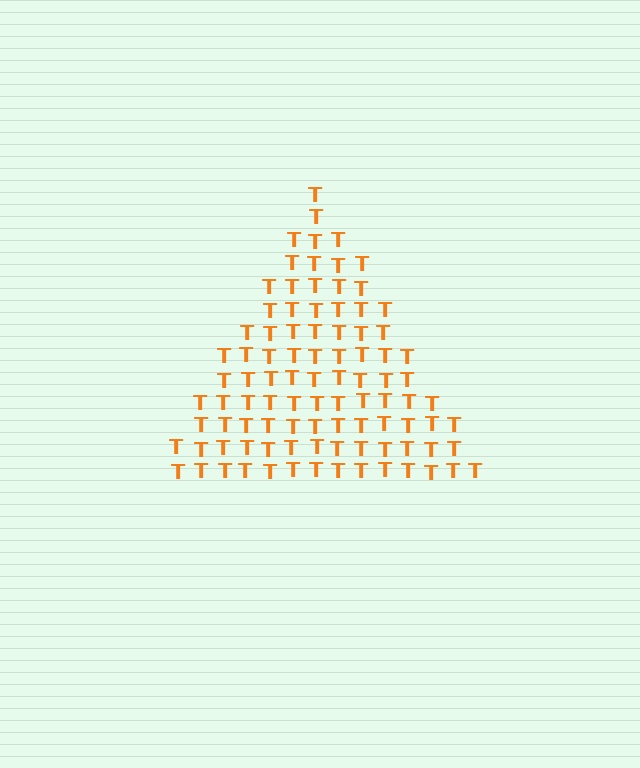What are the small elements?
The small elements are letter T's.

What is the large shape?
The large shape is a triangle.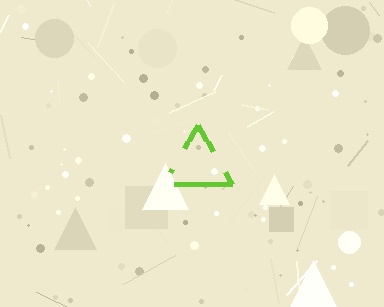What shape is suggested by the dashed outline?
The dashed outline suggests a triangle.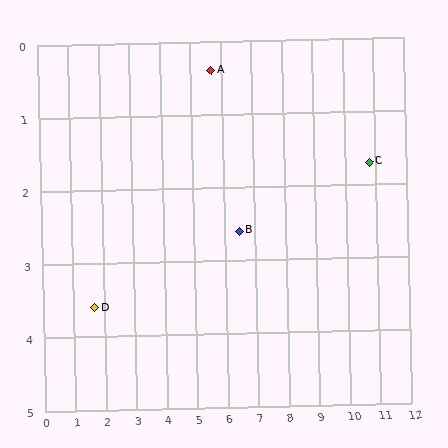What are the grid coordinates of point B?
Point B is at approximately (6.5, 2.6).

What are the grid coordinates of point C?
Point C is at approximately (10.8, 1.7).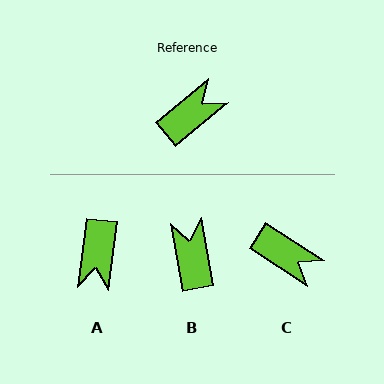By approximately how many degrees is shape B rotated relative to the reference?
Approximately 61 degrees counter-clockwise.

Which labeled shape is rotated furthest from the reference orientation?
A, about 137 degrees away.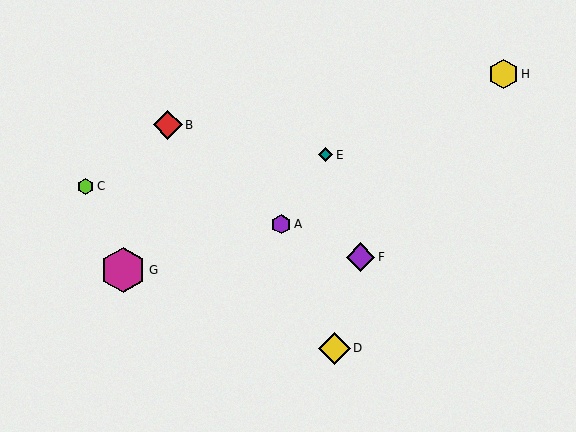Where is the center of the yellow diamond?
The center of the yellow diamond is at (335, 348).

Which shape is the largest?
The magenta hexagon (labeled G) is the largest.